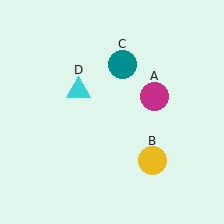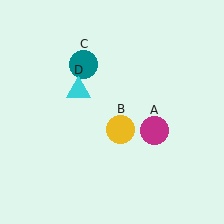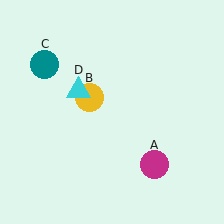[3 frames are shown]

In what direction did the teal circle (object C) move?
The teal circle (object C) moved left.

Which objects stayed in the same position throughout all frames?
Cyan triangle (object D) remained stationary.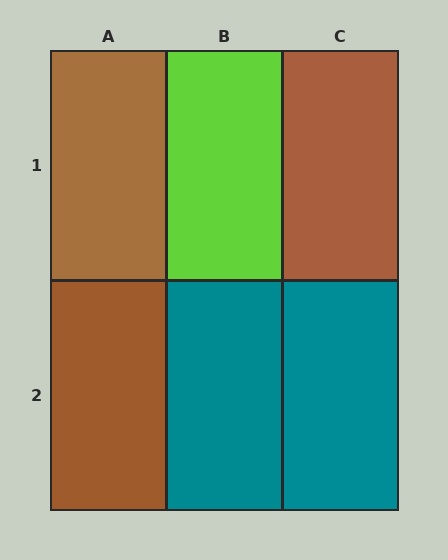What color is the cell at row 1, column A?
Brown.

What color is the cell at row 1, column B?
Lime.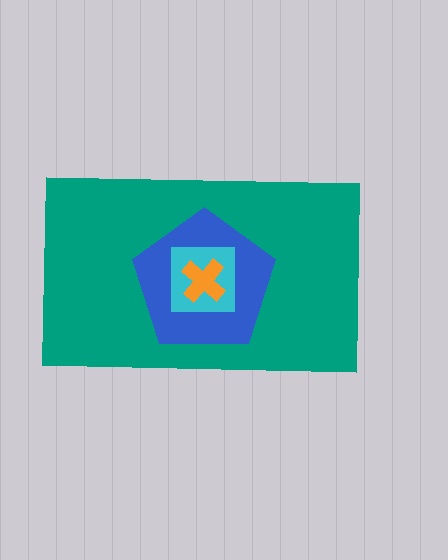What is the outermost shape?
The teal rectangle.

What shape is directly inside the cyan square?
The orange cross.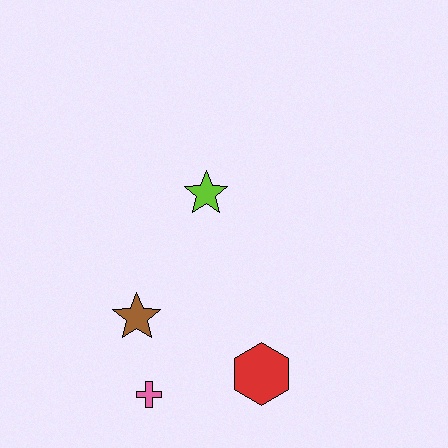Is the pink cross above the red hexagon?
No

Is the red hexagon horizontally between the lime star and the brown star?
No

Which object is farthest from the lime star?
The pink cross is farthest from the lime star.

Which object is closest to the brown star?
The pink cross is closest to the brown star.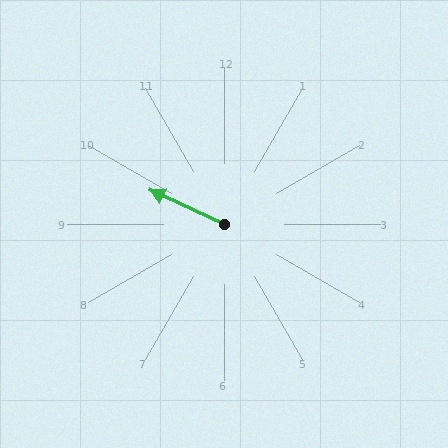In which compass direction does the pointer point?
Northwest.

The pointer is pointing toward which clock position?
Roughly 10 o'clock.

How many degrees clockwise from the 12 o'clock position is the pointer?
Approximately 295 degrees.